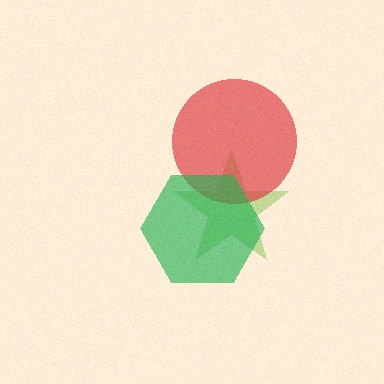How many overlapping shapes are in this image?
There are 3 overlapping shapes in the image.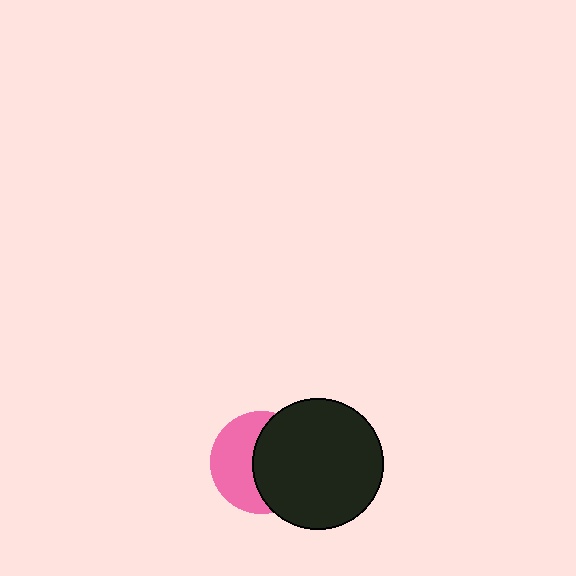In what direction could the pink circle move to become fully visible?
The pink circle could move left. That would shift it out from behind the black circle entirely.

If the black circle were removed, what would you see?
You would see the complete pink circle.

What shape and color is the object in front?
The object in front is a black circle.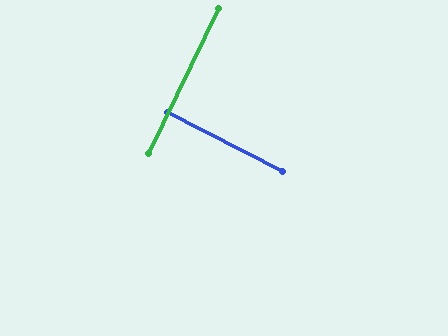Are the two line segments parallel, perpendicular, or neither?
Perpendicular — they meet at approximately 89°.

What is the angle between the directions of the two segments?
Approximately 89 degrees.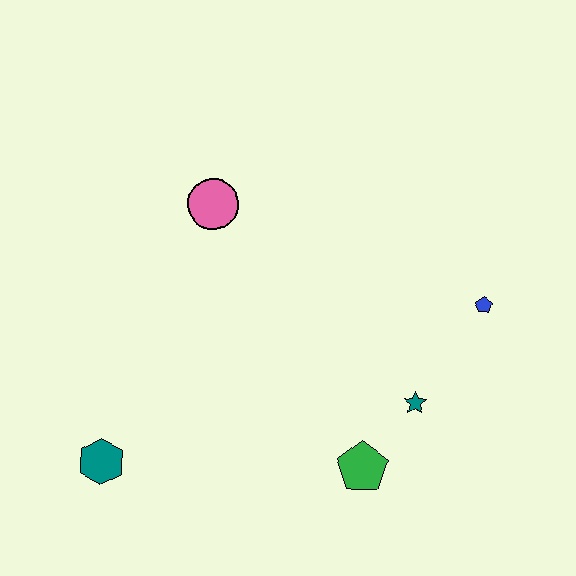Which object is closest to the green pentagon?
The teal star is closest to the green pentagon.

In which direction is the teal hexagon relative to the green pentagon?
The teal hexagon is to the left of the green pentagon.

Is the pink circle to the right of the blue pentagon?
No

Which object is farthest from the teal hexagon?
The blue pentagon is farthest from the teal hexagon.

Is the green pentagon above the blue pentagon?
No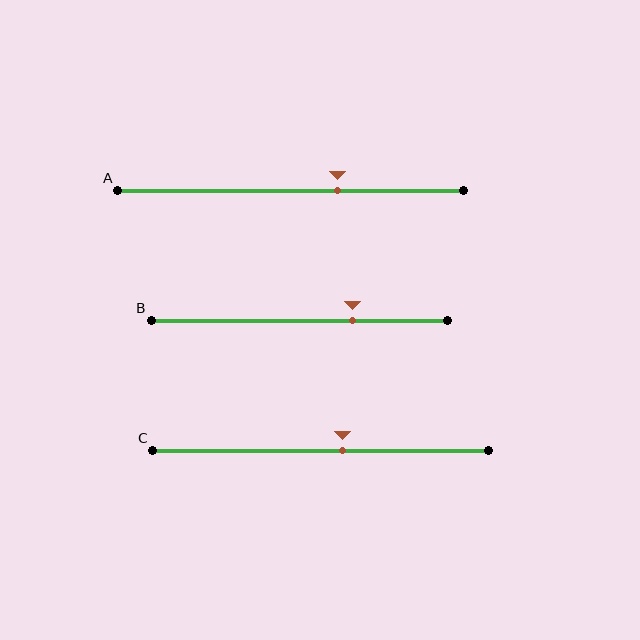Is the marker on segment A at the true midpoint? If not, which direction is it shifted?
No, the marker on segment A is shifted to the right by about 13% of the segment length.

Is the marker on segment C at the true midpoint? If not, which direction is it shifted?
No, the marker on segment C is shifted to the right by about 7% of the segment length.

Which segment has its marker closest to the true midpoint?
Segment C has its marker closest to the true midpoint.